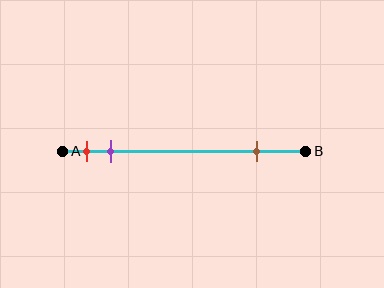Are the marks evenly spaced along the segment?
No, the marks are not evenly spaced.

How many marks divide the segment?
There are 3 marks dividing the segment.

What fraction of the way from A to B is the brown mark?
The brown mark is approximately 80% (0.8) of the way from A to B.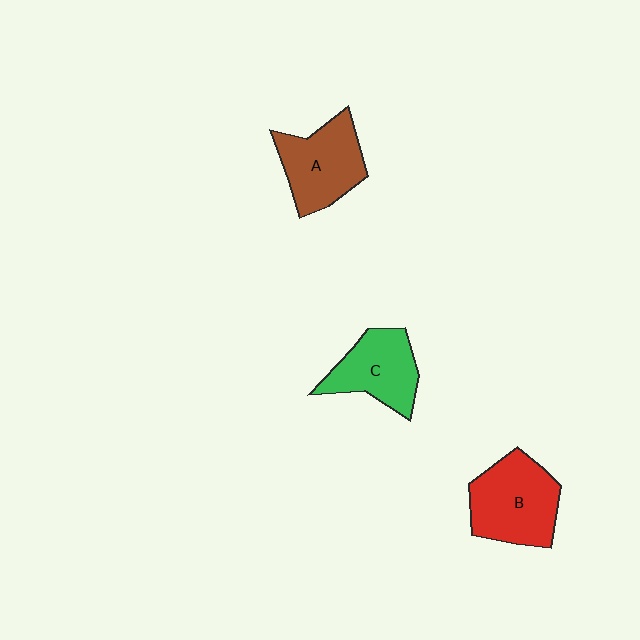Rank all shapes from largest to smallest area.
From largest to smallest: B (red), A (brown), C (green).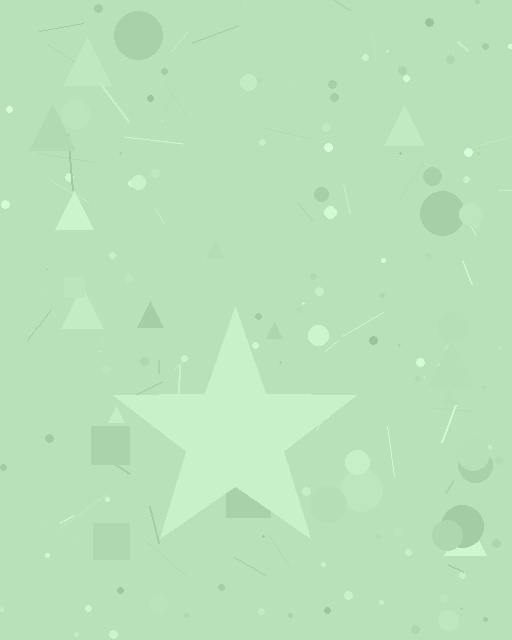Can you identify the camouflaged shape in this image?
The camouflaged shape is a star.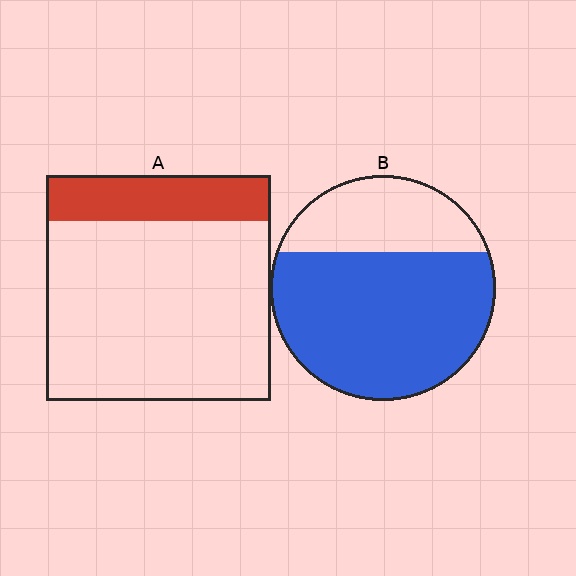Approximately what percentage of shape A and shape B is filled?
A is approximately 20% and B is approximately 70%.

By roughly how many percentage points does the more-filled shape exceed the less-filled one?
By roughly 50 percentage points (B over A).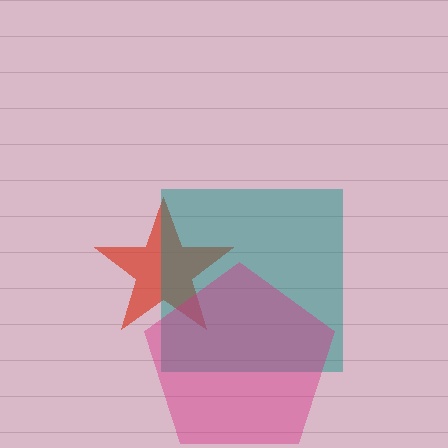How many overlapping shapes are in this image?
There are 3 overlapping shapes in the image.